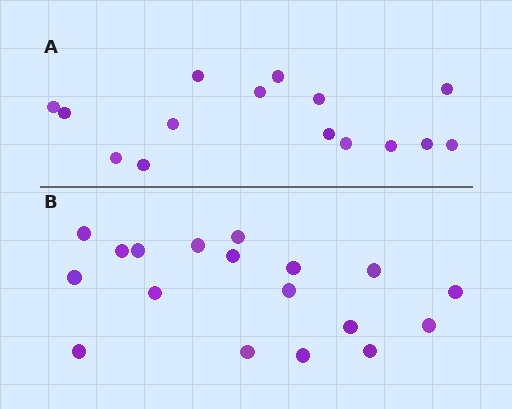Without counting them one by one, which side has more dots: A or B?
Region B (the bottom region) has more dots.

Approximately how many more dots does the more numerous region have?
Region B has just a few more — roughly 2 or 3 more dots than region A.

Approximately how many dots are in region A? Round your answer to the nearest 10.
About 20 dots. (The exact count is 15, which rounds to 20.)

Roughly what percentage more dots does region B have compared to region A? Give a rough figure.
About 20% more.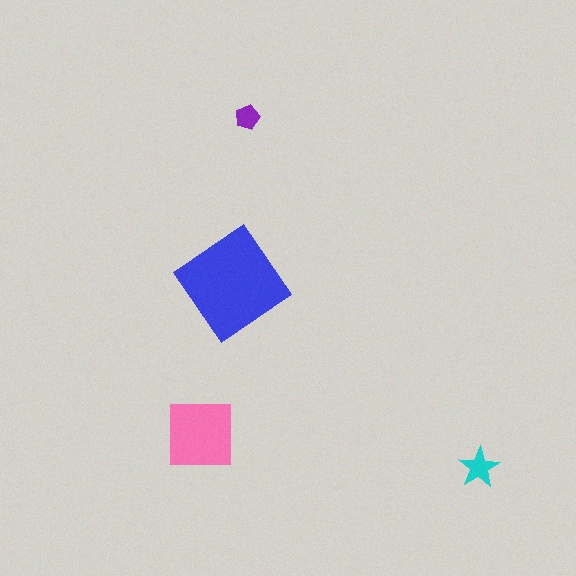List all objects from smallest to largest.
The purple pentagon, the cyan star, the pink square, the blue diamond.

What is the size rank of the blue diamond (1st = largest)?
1st.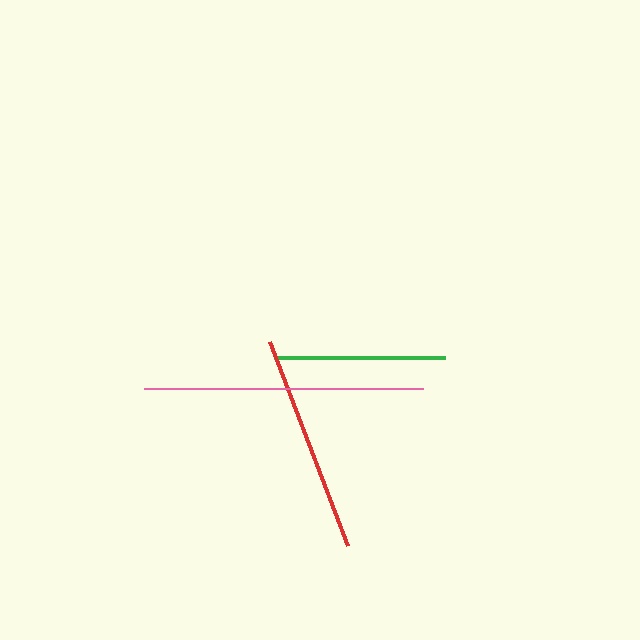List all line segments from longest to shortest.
From longest to shortest: pink, red, green.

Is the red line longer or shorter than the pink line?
The pink line is longer than the red line.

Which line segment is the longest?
The pink line is the longest at approximately 279 pixels.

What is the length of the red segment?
The red segment is approximately 219 pixels long.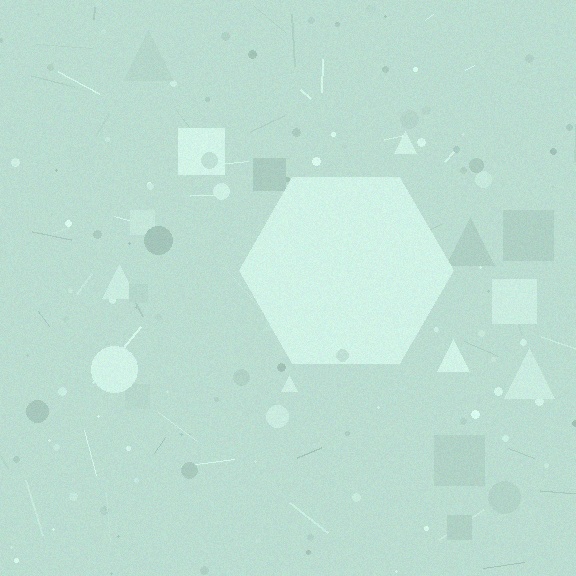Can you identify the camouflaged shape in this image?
The camouflaged shape is a hexagon.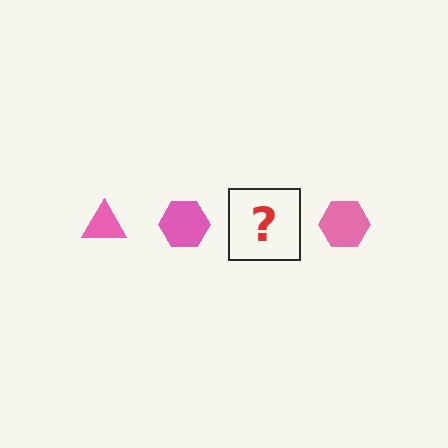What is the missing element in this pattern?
The missing element is a pink triangle.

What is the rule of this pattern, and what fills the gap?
The rule is that the pattern cycles through triangle, hexagon shapes in pink. The gap should be filled with a pink triangle.